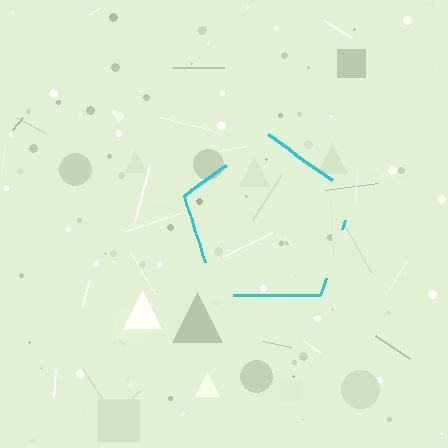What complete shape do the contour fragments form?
The contour fragments form a pentagon.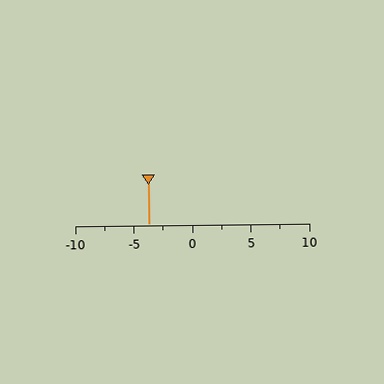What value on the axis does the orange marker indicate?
The marker indicates approximately -3.8.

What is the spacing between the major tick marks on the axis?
The major ticks are spaced 5 apart.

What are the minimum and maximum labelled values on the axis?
The axis runs from -10 to 10.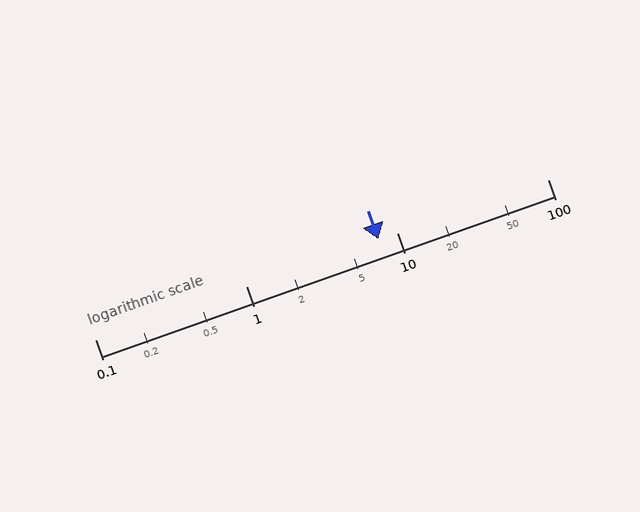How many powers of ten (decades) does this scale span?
The scale spans 3 decades, from 0.1 to 100.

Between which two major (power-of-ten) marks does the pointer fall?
The pointer is between 1 and 10.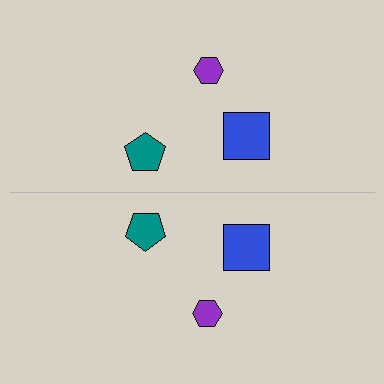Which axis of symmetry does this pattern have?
The pattern has a horizontal axis of symmetry running through the center of the image.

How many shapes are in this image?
There are 6 shapes in this image.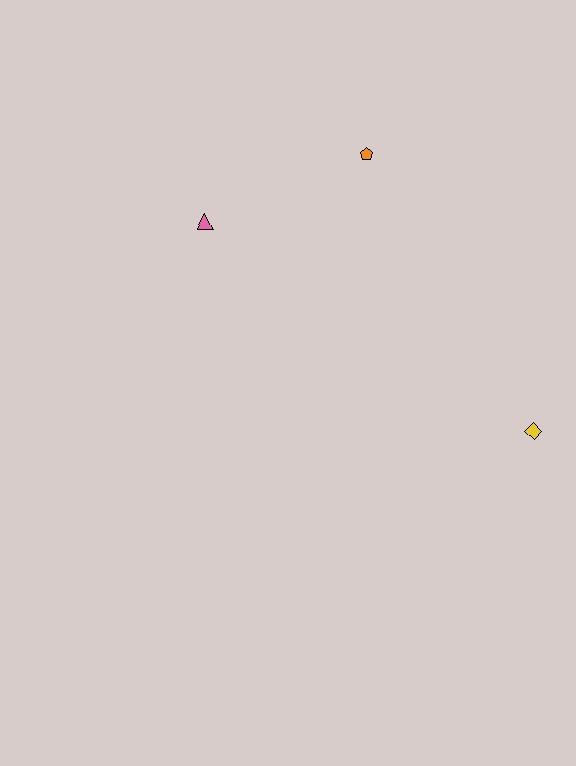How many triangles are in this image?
There is 1 triangle.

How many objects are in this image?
There are 3 objects.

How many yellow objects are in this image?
There is 1 yellow object.